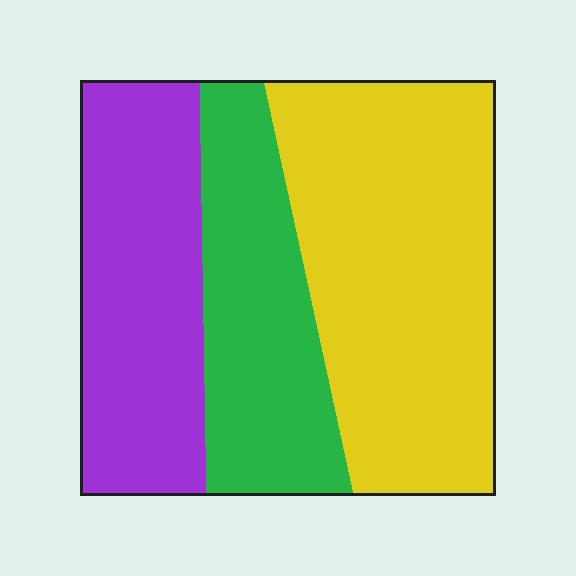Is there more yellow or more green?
Yellow.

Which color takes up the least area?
Green, at roughly 25%.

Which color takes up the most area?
Yellow, at roughly 45%.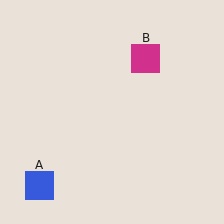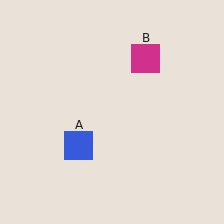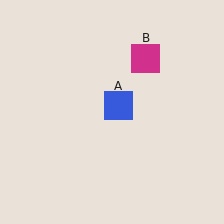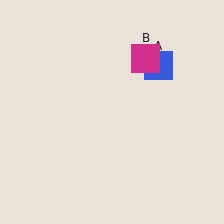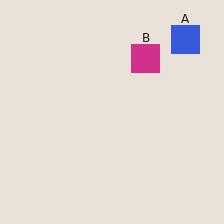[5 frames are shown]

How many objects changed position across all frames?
1 object changed position: blue square (object A).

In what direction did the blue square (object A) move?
The blue square (object A) moved up and to the right.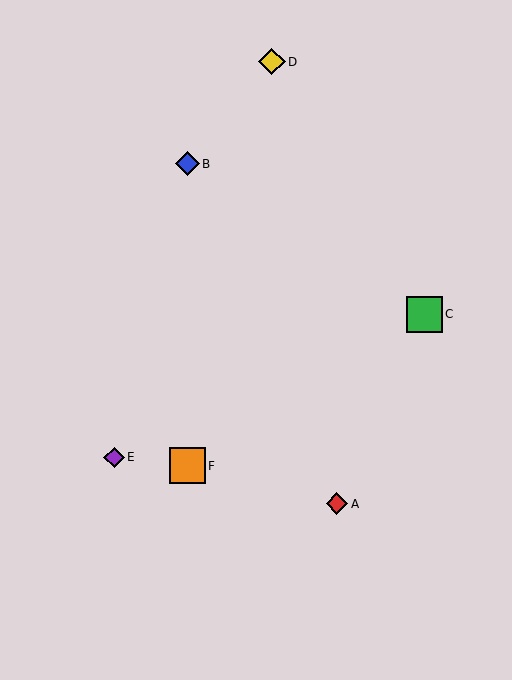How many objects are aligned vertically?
2 objects (B, F) are aligned vertically.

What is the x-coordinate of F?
Object F is at x≈187.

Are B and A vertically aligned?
No, B is at x≈187 and A is at x≈337.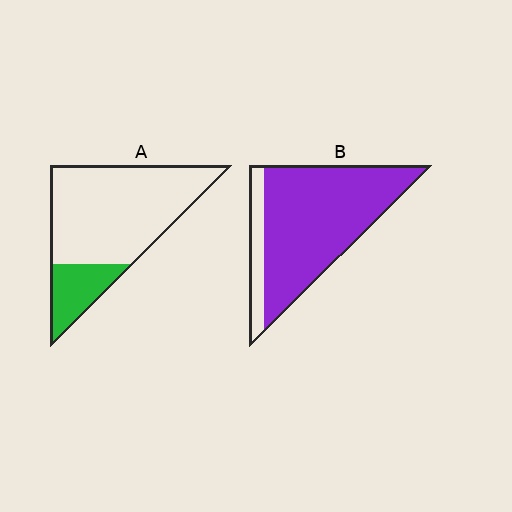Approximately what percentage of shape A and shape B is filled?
A is approximately 20% and B is approximately 85%.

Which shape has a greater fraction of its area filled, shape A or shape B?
Shape B.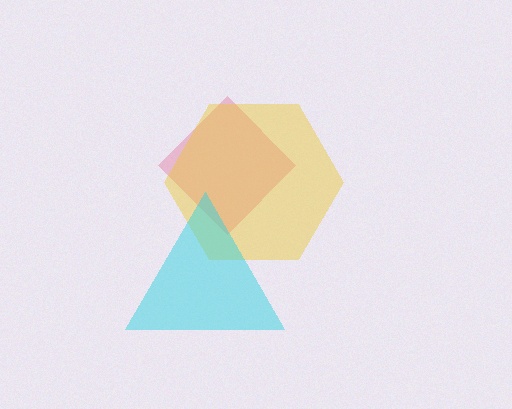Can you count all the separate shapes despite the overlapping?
Yes, there are 3 separate shapes.